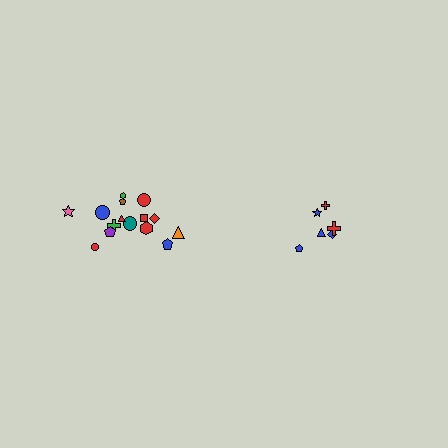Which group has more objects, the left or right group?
The left group.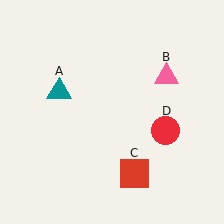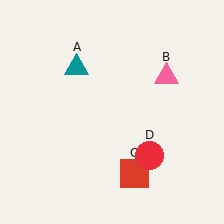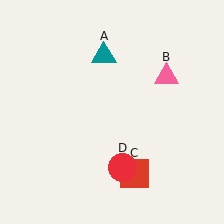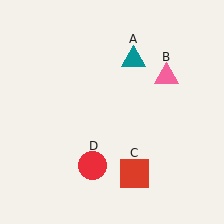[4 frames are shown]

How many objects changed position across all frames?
2 objects changed position: teal triangle (object A), red circle (object D).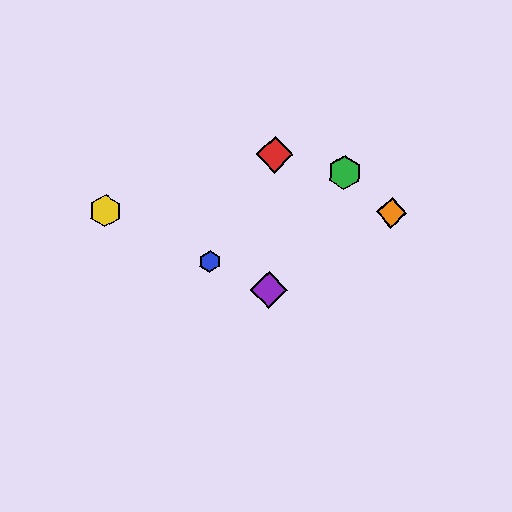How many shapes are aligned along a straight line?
3 shapes (the blue hexagon, the yellow hexagon, the purple diamond) are aligned along a straight line.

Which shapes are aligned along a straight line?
The blue hexagon, the yellow hexagon, the purple diamond are aligned along a straight line.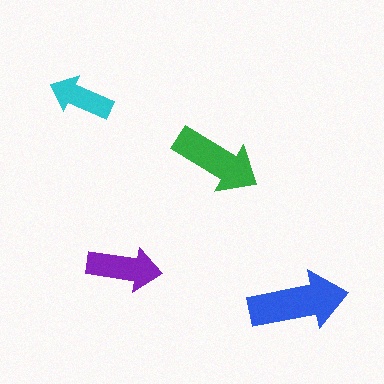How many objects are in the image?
There are 4 objects in the image.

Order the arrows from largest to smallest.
the blue one, the green one, the purple one, the cyan one.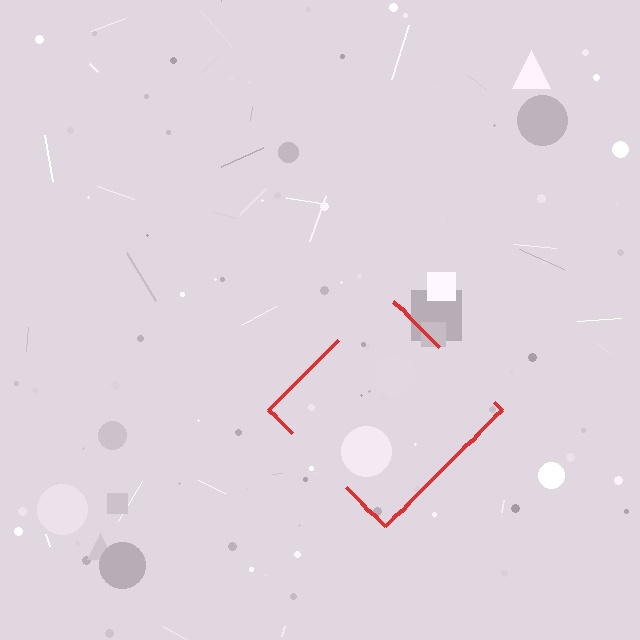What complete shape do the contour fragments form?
The contour fragments form a diamond.